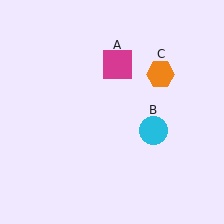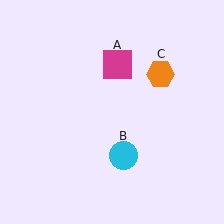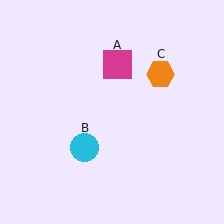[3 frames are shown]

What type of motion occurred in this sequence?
The cyan circle (object B) rotated clockwise around the center of the scene.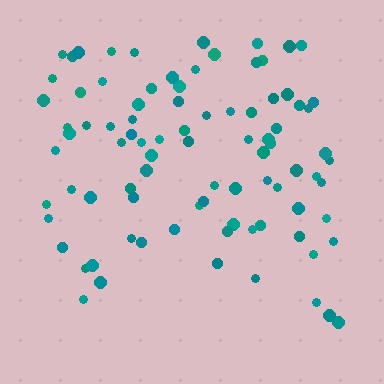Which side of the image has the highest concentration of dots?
The top.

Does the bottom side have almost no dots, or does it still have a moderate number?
Still a moderate number, just noticeably fewer than the top.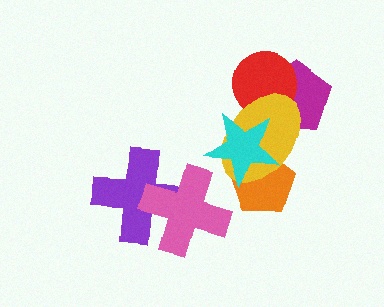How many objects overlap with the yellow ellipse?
4 objects overlap with the yellow ellipse.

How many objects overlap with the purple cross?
1 object overlaps with the purple cross.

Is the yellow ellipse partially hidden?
Yes, it is partially covered by another shape.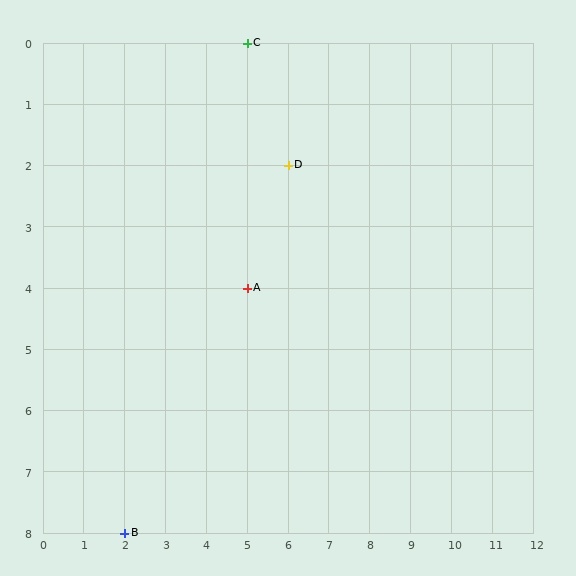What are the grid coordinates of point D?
Point D is at grid coordinates (6, 2).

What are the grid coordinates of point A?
Point A is at grid coordinates (5, 4).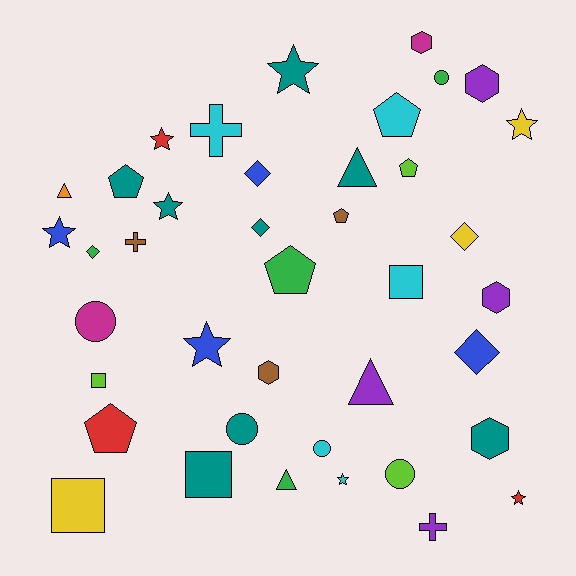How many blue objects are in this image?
There are 4 blue objects.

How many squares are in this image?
There are 4 squares.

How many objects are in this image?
There are 40 objects.